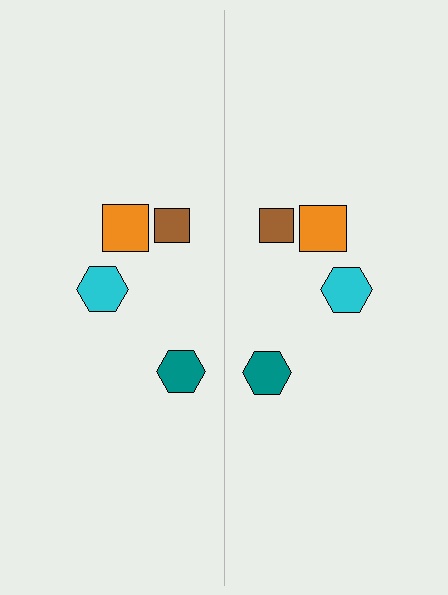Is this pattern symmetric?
Yes, this pattern has bilateral (reflection) symmetry.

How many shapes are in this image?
There are 8 shapes in this image.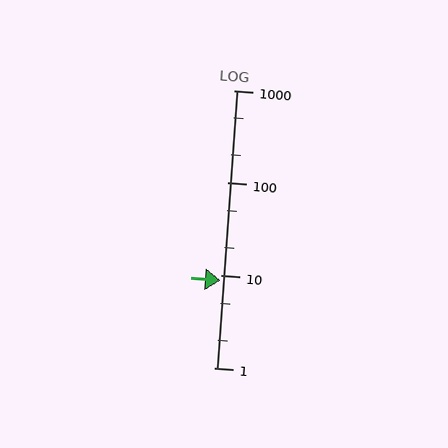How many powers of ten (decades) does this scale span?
The scale spans 3 decades, from 1 to 1000.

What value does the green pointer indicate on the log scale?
The pointer indicates approximately 8.7.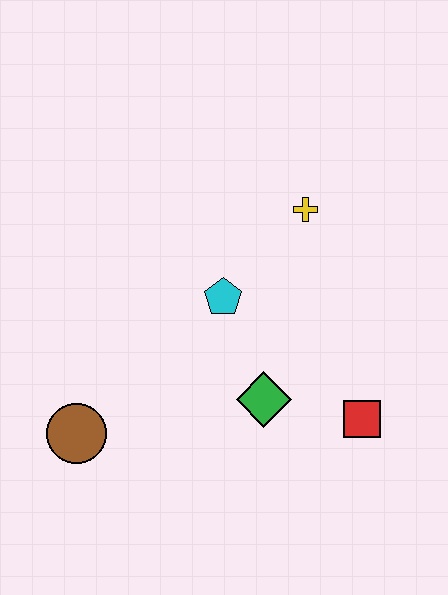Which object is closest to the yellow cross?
The cyan pentagon is closest to the yellow cross.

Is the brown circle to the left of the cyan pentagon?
Yes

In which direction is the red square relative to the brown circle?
The red square is to the right of the brown circle.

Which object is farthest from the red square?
The brown circle is farthest from the red square.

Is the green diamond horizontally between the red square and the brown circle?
Yes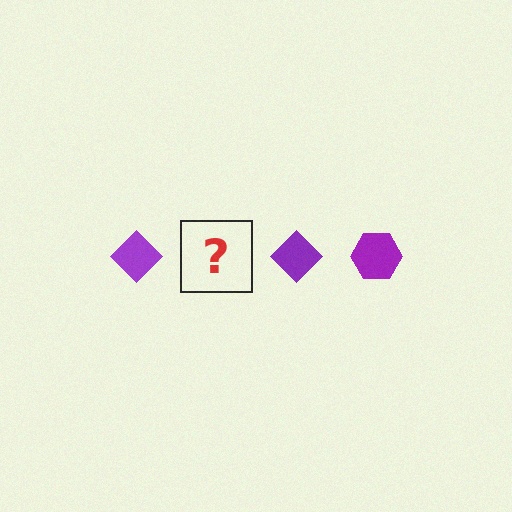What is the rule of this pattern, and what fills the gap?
The rule is that the pattern cycles through diamond, hexagon shapes in purple. The gap should be filled with a purple hexagon.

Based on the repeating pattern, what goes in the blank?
The blank should be a purple hexagon.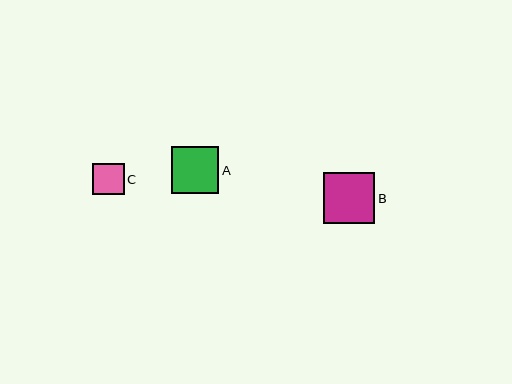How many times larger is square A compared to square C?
Square A is approximately 1.5 times the size of square C.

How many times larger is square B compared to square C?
Square B is approximately 1.6 times the size of square C.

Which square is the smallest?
Square C is the smallest with a size of approximately 32 pixels.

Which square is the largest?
Square B is the largest with a size of approximately 51 pixels.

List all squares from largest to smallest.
From largest to smallest: B, A, C.